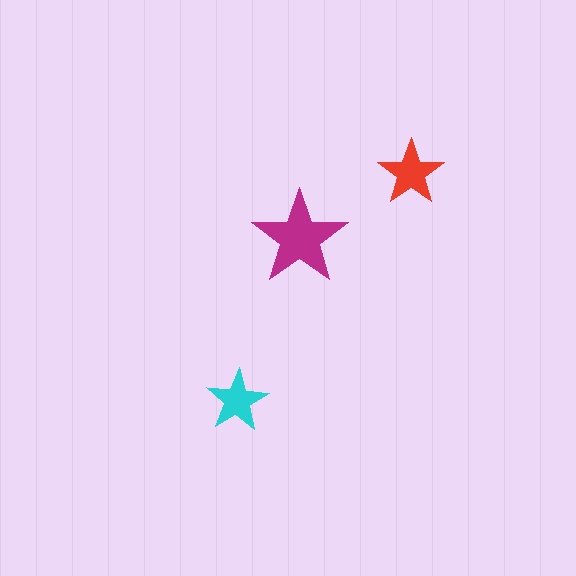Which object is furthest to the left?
The cyan star is leftmost.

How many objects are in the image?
There are 3 objects in the image.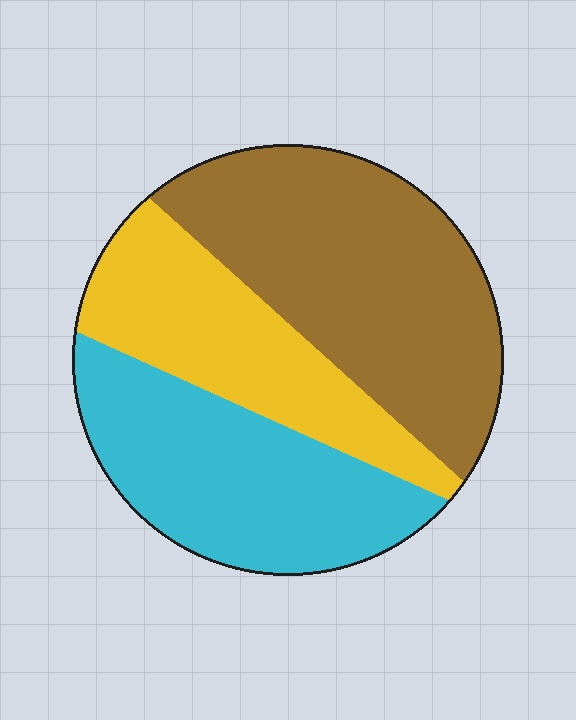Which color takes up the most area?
Brown, at roughly 40%.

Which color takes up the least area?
Yellow, at roughly 25%.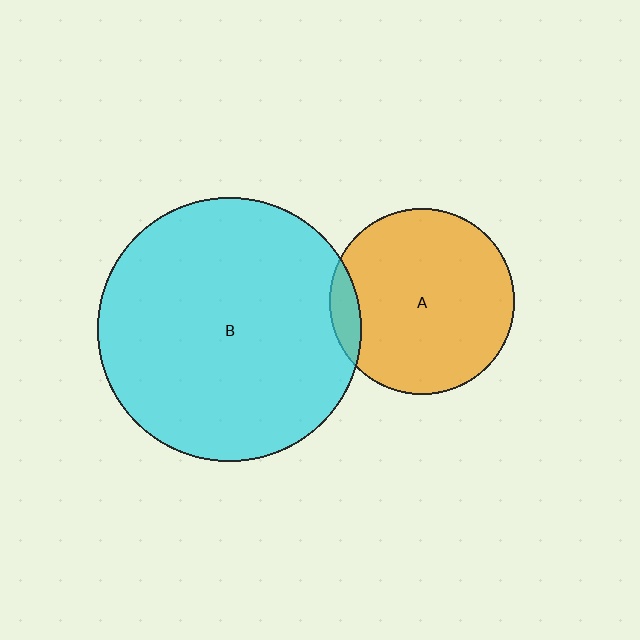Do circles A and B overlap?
Yes.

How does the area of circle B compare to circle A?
Approximately 2.0 times.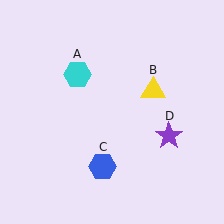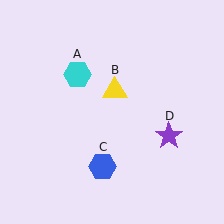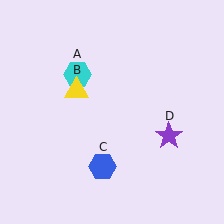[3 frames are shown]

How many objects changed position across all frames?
1 object changed position: yellow triangle (object B).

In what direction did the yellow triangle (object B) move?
The yellow triangle (object B) moved left.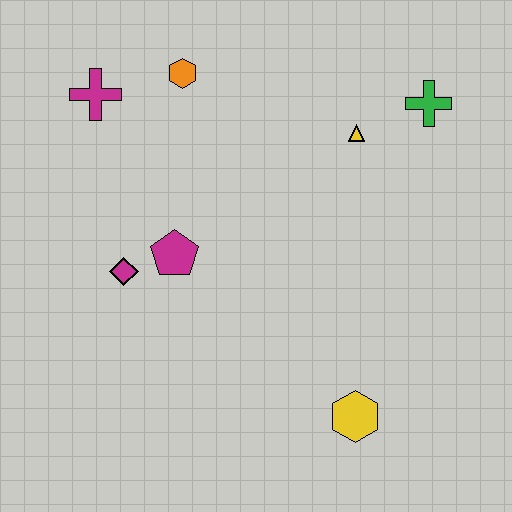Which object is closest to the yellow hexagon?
The magenta pentagon is closest to the yellow hexagon.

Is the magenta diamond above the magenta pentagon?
No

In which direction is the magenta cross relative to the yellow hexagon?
The magenta cross is above the yellow hexagon.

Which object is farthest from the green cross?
The magenta diamond is farthest from the green cross.